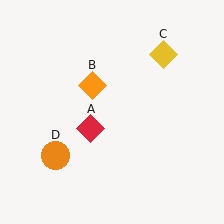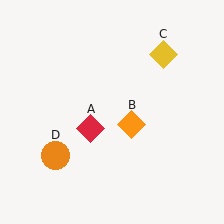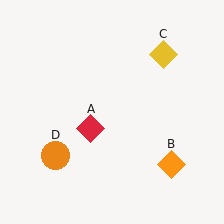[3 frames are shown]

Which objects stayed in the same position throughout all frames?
Red diamond (object A) and yellow diamond (object C) and orange circle (object D) remained stationary.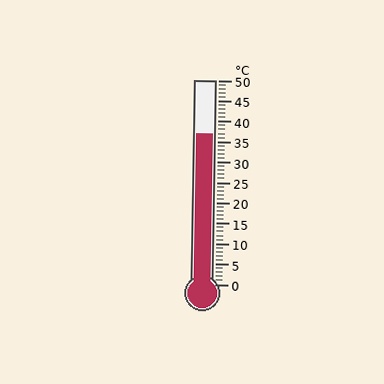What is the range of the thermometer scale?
The thermometer scale ranges from 0°C to 50°C.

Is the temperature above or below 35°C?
The temperature is above 35°C.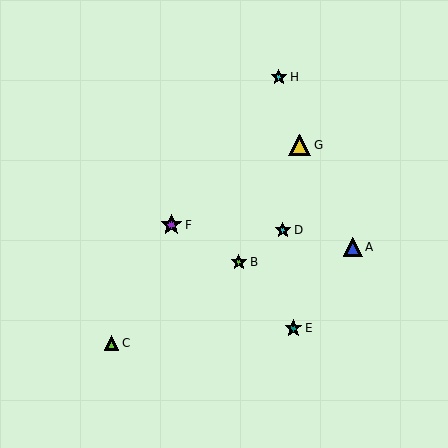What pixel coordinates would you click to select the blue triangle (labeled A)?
Click at (353, 247) to select the blue triangle A.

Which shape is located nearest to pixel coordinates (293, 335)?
The teal star (labeled E) at (293, 328) is nearest to that location.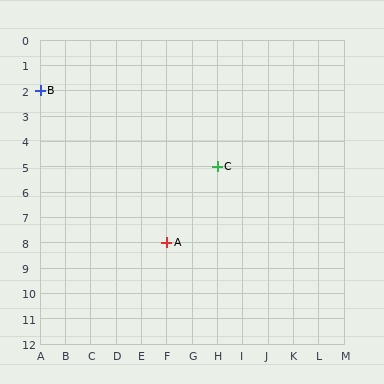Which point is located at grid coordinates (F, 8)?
Point A is at (F, 8).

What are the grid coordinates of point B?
Point B is at grid coordinates (A, 2).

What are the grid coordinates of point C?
Point C is at grid coordinates (H, 5).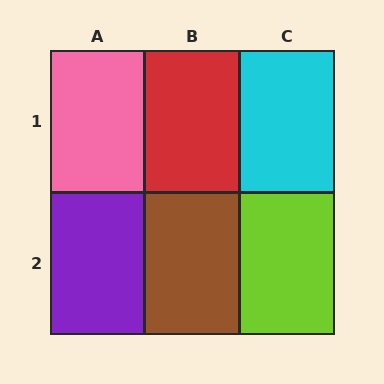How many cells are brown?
1 cell is brown.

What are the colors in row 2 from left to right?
Purple, brown, lime.